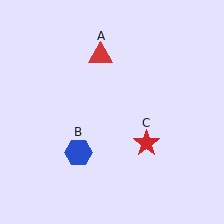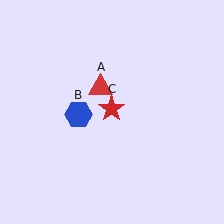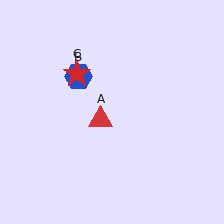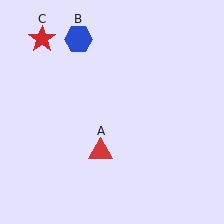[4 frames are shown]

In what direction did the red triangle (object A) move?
The red triangle (object A) moved down.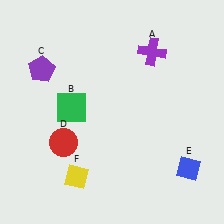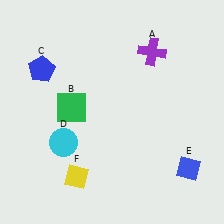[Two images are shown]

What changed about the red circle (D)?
In Image 1, D is red. In Image 2, it changed to cyan.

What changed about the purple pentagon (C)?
In Image 1, C is purple. In Image 2, it changed to blue.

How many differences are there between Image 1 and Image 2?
There are 2 differences between the two images.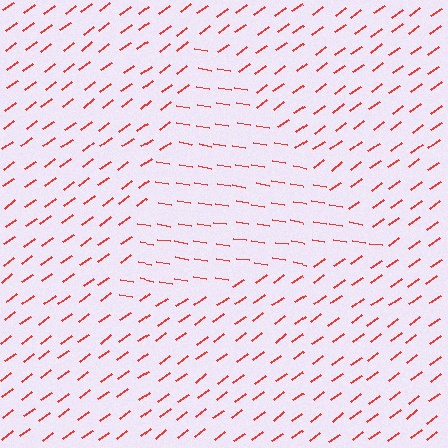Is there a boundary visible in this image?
Yes, there is a texture boundary formed by a change in line orientation.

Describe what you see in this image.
The image is filled with small red line segments. A triangle region in the image has lines oriented differently from the surrounding lines, creating a visible texture boundary.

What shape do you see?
I see a triangle.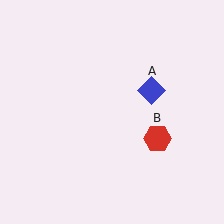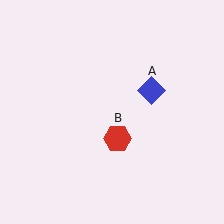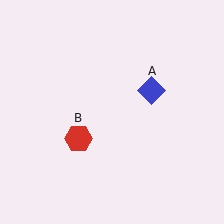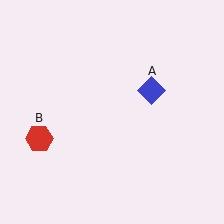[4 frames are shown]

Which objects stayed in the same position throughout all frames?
Blue diamond (object A) remained stationary.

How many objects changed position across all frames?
1 object changed position: red hexagon (object B).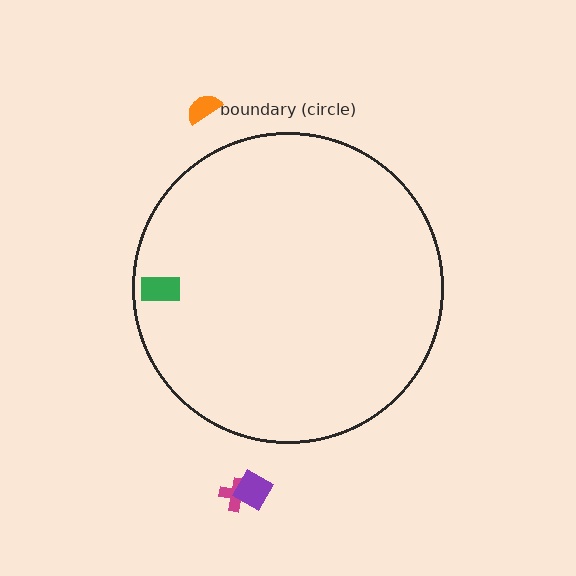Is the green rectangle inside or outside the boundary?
Inside.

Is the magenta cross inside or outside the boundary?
Outside.